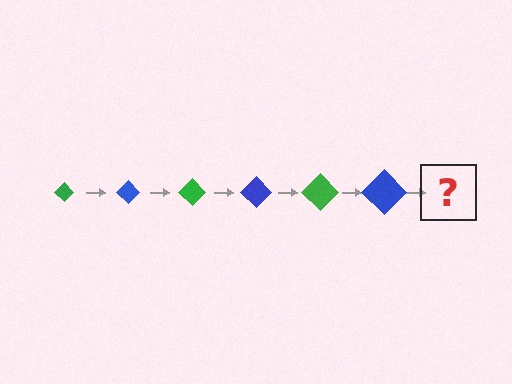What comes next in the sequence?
The next element should be a green diamond, larger than the previous one.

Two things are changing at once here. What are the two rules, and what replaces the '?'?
The two rules are that the diamond grows larger each step and the color cycles through green and blue. The '?' should be a green diamond, larger than the previous one.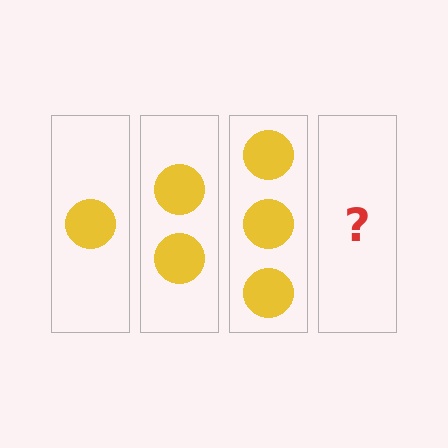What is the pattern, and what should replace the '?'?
The pattern is that each step adds one more circle. The '?' should be 4 circles.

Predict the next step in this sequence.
The next step is 4 circles.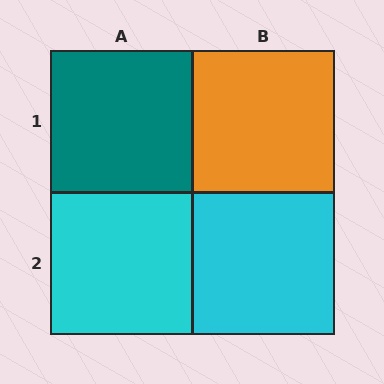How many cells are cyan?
2 cells are cyan.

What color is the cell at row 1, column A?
Teal.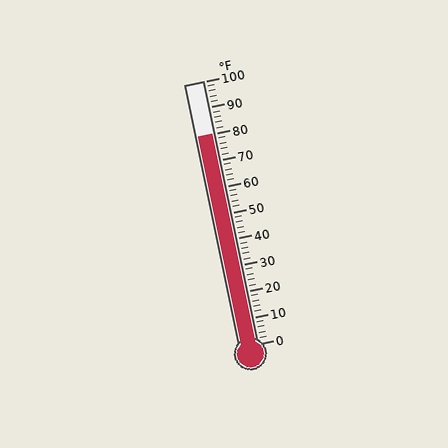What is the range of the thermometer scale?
The thermometer scale ranges from 0°F to 100°F.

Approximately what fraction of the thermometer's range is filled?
The thermometer is filled to approximately 80% of its range.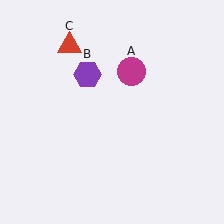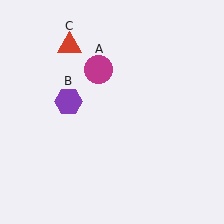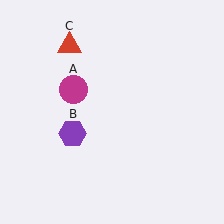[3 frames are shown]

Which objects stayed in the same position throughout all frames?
Red triangle (object C) remained stationary.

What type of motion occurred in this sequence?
The magenta circle (object A), purple hexagon (object B) rotated counterclockwise around the center of the scene.